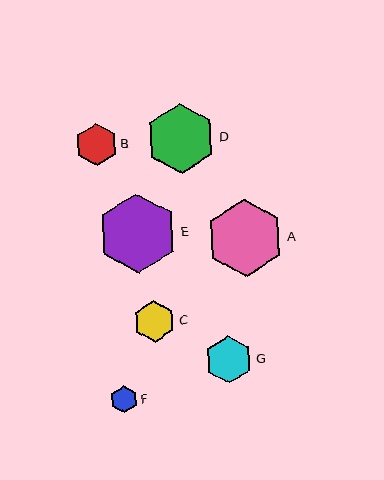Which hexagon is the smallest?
Hexagon F is the smallest with a size of approximately 27 pixels.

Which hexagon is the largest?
Hexagon E is the largest with a size of approximately 80 pixels.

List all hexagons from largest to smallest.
From largest to smallest: E, A, D, G, B, C, F.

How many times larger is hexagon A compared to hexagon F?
Hexagon A is approximately 2.9 times the size of hexagon F.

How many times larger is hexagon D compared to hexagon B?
Hexagon D is approximately 1.7 times the size of hexagon B.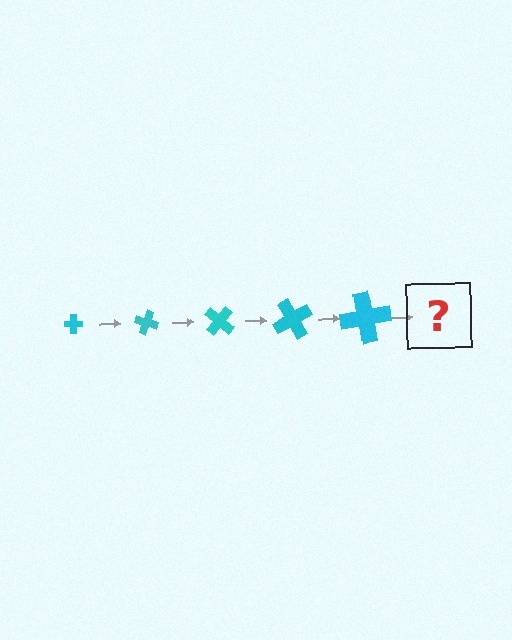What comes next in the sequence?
The next element should be a cross, larger than the previous one and rotated 100 degrees from the start.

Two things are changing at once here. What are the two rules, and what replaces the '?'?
The two rules are that the cross grows larger each step and it rotates 20 degrees each step. The '?' should be a cross, larger than the previous one and rotated 100 degrees from the start.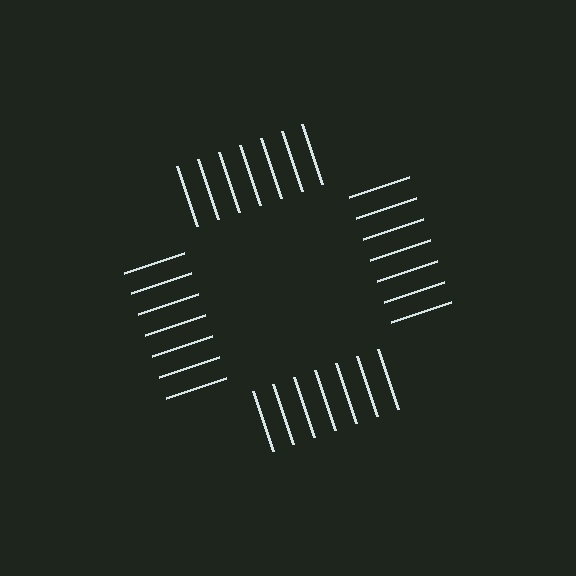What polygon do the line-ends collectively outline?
An illusory square — the line segments terminate on its edges but no continuous stroke is drawn.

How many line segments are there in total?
28 — 7 along each of the 4 edges.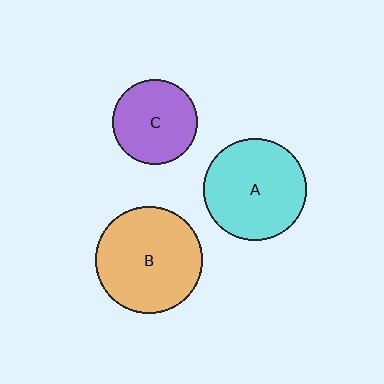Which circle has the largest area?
Circle B (orange).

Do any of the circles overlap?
No, none of the circles overlap.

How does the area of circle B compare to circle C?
Approximately 1.6 times.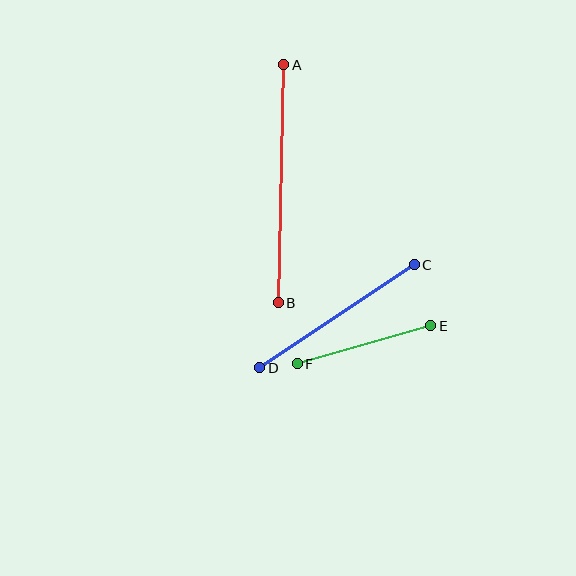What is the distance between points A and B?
The distance is approximately 238 pixels.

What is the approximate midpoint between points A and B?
The midpoint is at approximately (281, 184) pixels.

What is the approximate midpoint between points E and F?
The midpoint is at approximately (364, 345) pixels.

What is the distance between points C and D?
The distance is approximately 185 pixels.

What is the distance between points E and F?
The distance is approximately 139 pixels.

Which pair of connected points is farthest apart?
Points A and B are farthest apart.